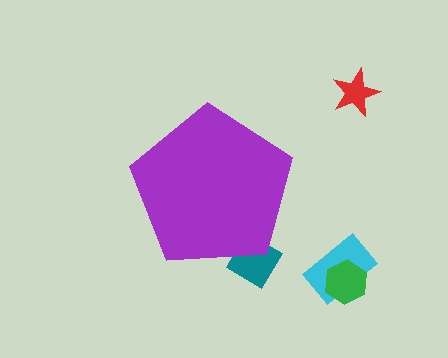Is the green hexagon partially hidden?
No, the green hexagon is fully visible.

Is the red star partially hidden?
No, the red star is fully visible.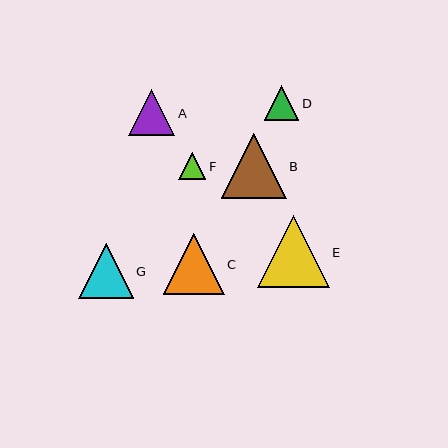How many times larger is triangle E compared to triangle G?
Triangle E is approximately 1.3 times the size of triangle G.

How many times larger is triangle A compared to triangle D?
Triangle A is approximately 1.3 times the size of triangle D.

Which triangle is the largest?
Triangle E is the largest with a size of approximately 72 pixels.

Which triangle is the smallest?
Triangle F is the smallest with a size of approximately 27 pixels.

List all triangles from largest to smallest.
From largest to smallest: E, B, C, G, A, D, F.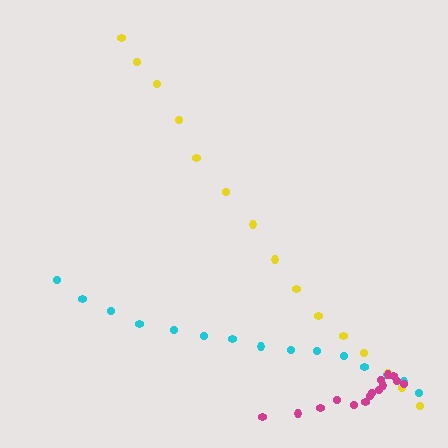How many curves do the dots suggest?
There are 3 distinct paths.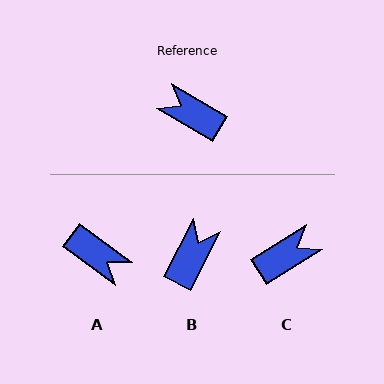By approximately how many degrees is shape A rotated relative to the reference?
Approximately 174 degrees counter-clockwise.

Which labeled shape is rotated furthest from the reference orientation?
A, about 174 degrees away.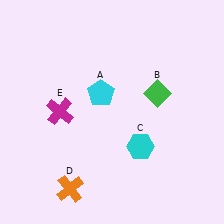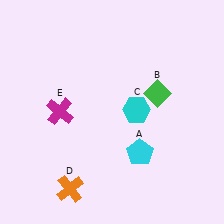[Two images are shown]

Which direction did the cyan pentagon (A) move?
The cyan pentagon (A) moved down.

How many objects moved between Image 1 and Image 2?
2 objects moved between the two images.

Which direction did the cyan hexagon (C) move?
The cyan hexagon (C) moved up.